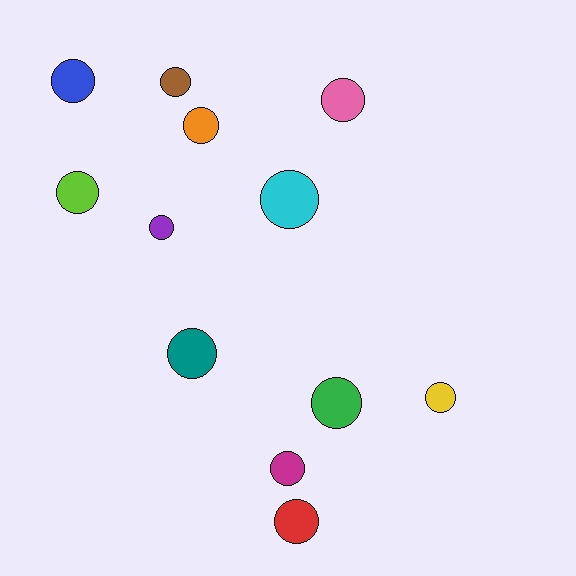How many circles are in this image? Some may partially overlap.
There are 12 circles.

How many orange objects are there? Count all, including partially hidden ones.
There is 1 orange object.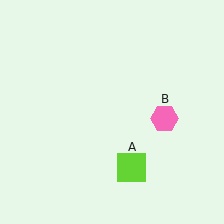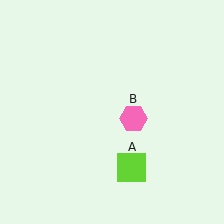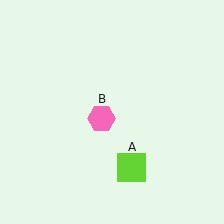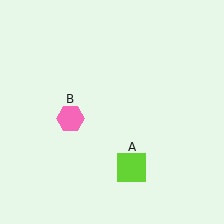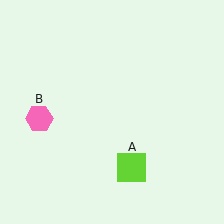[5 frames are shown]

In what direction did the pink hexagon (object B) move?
The pink hexagon (object B) moved left.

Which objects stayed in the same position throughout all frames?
Lime square (object A) remained stationary.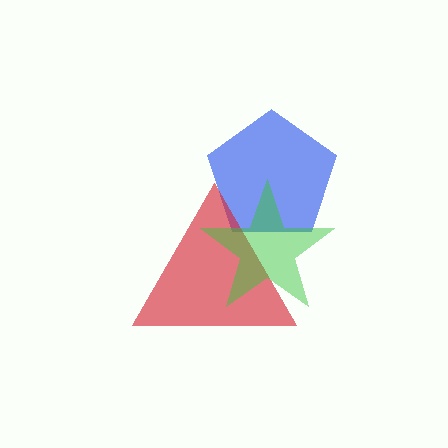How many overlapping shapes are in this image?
There are 3 overlapping shapes in the image.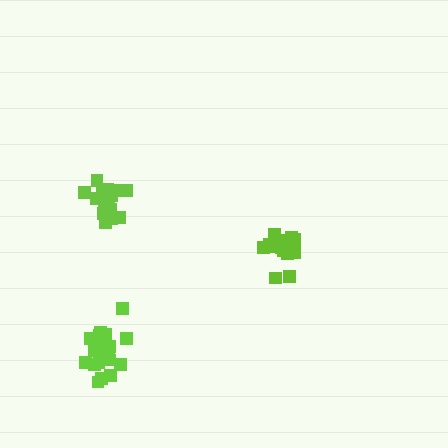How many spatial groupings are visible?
There are 3 spatial groupings.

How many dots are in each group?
Group 1: 18 dots, Group 2: 15 dots, Group 3: 20 dots (53 total).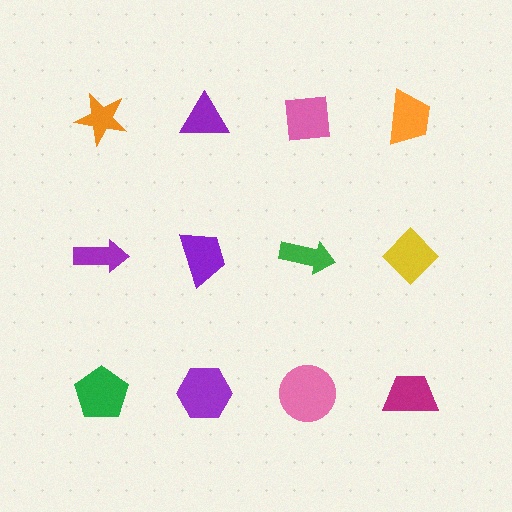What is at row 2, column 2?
A purple trapezoid.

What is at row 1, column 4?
An orange trapezoid.